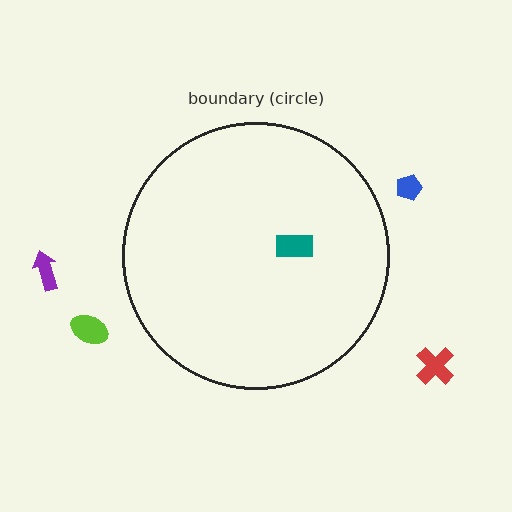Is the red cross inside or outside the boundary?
Outside.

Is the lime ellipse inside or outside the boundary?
Outside.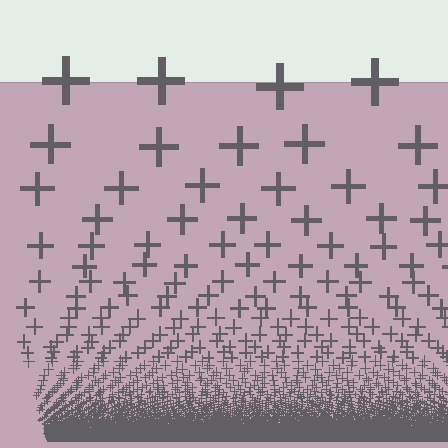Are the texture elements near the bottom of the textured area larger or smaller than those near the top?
Smaller. The gradient is inverted — elements near the bottom are smaller and denser.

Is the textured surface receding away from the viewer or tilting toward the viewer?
The surface appears to tilt toward the viewer. Texture elements get larger and sparser toward the top.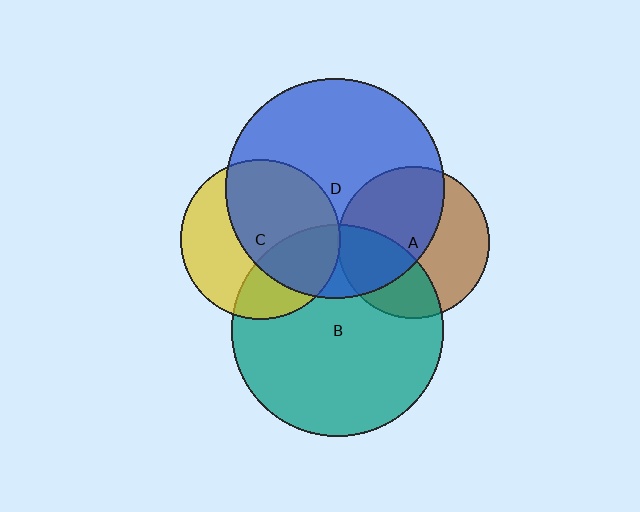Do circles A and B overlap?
Yes.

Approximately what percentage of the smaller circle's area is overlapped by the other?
Approximately 35%.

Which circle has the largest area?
Circle D (blue).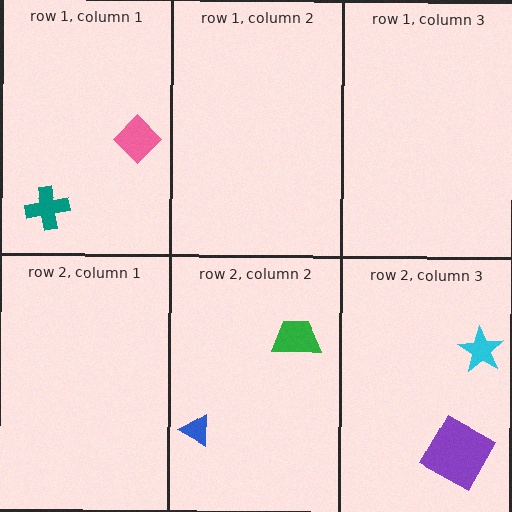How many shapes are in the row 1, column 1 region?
2.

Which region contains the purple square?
The row 2, column 3 region.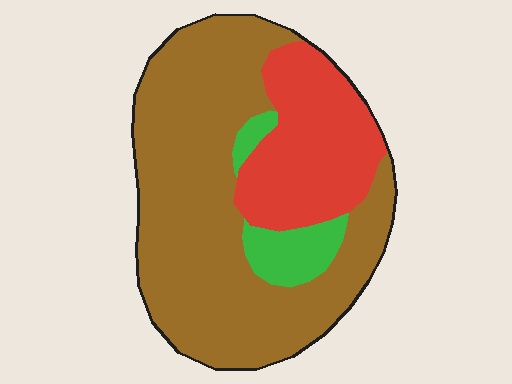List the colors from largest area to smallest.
From largest to smallest: brown, red, green.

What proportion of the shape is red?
Red covers 26% of the shape.